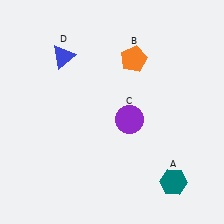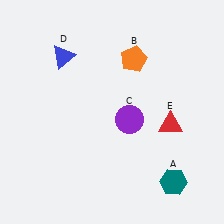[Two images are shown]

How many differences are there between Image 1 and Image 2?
There is 1 difference between the two images.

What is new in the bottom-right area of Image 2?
A red triangle (E) was added in the bottom-right area of Image 2.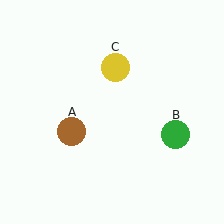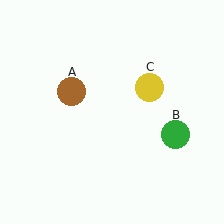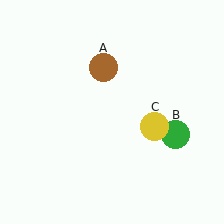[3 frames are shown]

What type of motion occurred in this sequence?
The brown circle (object A), yellow circle (object C) rotated clockwise around the center of the scene.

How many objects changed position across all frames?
2 objects changed position: brown circle (object A), yellow circle (object C).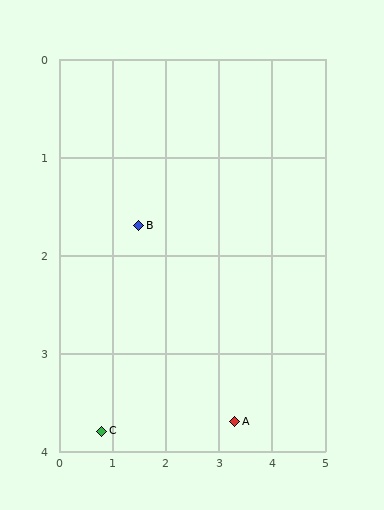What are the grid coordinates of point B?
Point B is at approximately (1.5, 1.7).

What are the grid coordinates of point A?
Point A is at approximately (3.3, 3.7).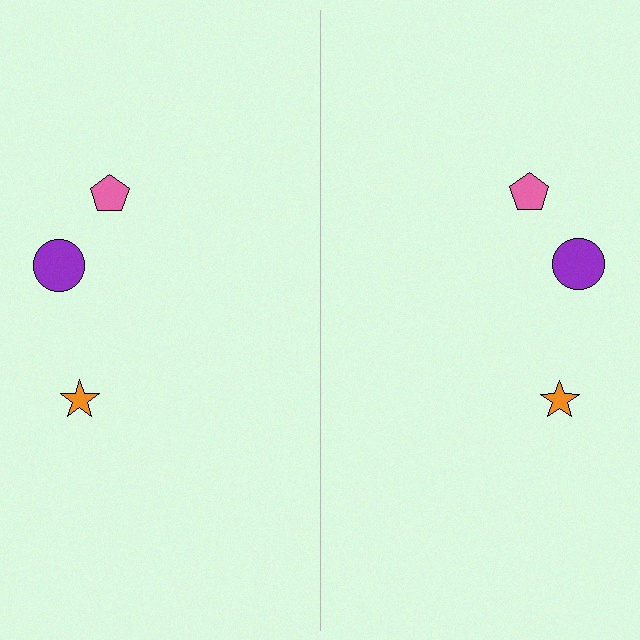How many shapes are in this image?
There are 6 shapes in this image.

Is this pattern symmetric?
Yes, this pattern has bilateral (reflection) symmetry.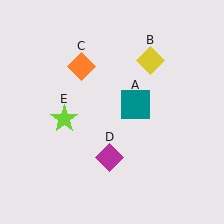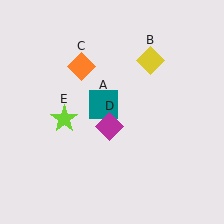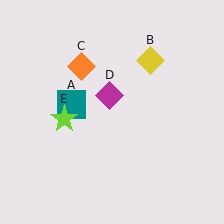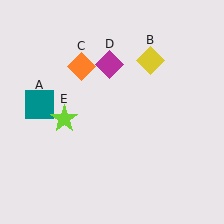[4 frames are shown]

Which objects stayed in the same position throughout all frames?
Yellow diamond (object B) and orange diamond (object C) and lime star (object E) remained stationary.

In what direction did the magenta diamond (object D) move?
The magenta diamond (object D) moved up.